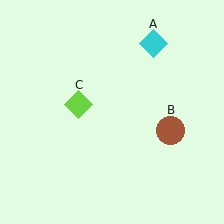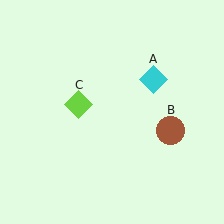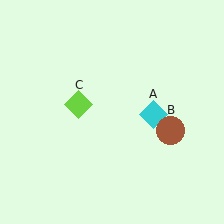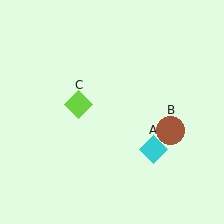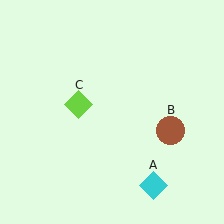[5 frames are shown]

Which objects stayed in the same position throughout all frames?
Brown circle (object B) and lime diamond (object C) remained stationary.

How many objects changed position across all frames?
1 object changed position: cyan diamond (object A).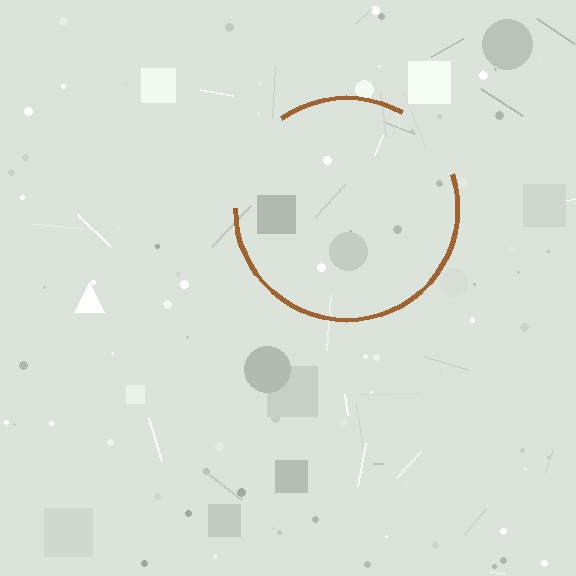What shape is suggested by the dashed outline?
The dashed outline suggests a circle.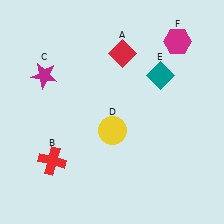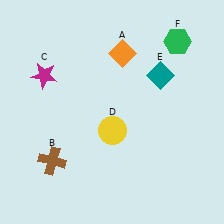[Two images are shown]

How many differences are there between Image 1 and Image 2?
There are 3 differences between the two images.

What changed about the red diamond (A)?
In Image 1, A is red. In Image 2, it changed to orange.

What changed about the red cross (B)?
In Image 1, B is red. In Image 2, it changed to brown.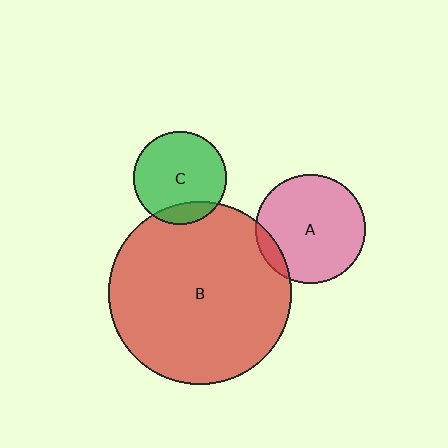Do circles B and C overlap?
Yes.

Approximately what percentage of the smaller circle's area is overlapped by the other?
Approximately 15%.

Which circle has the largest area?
Circle B (red).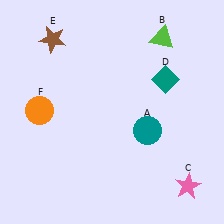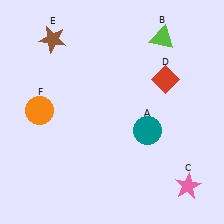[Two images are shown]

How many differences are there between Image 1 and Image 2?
There is 1 difference between the two images.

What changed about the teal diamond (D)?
In Image 1, D is teal. In Image 2, it changed to red.